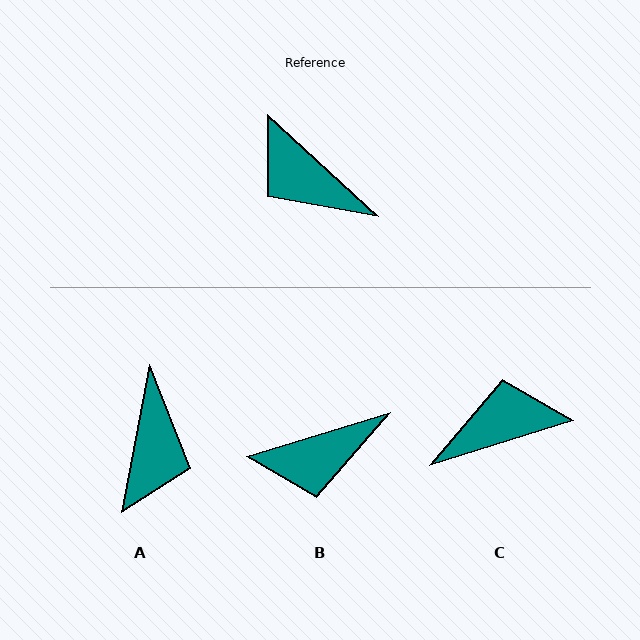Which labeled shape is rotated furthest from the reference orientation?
A, about 122 degrees away.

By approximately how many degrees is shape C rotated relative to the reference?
Approximately 120 degrees clockwise.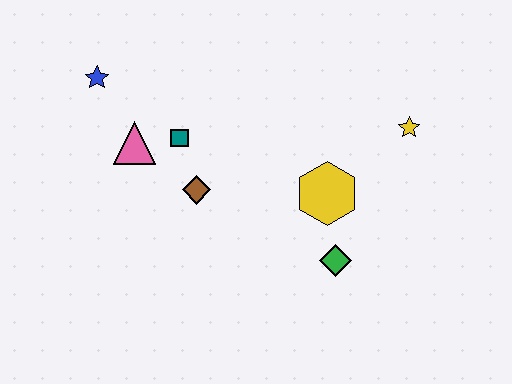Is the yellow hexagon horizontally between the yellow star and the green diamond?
No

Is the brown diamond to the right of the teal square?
Yes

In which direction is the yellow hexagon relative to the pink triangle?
The yellow hexagon is to the right of the pink triangle.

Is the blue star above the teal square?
Yes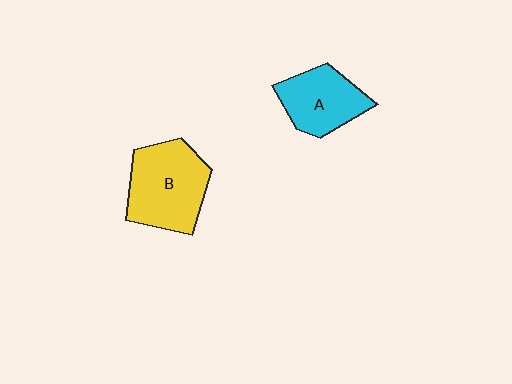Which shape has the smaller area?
Shape A (cyan).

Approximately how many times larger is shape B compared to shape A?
Approximately 1.4 times.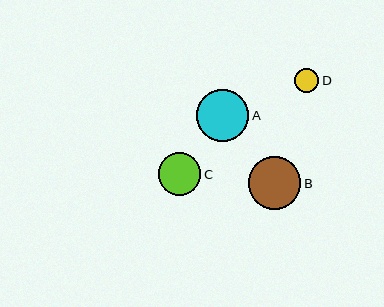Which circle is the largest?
Circle B is the largest with a size of approximately 53 pixels.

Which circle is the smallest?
Circle D is the smallest with a size of approximately 25 pixels.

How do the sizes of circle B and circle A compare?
Circle B and circle A are approximately the same size.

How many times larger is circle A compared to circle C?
Circle A is approximately 1.2 times the size of circle C.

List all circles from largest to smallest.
From largest to smallest: B, A, C, D.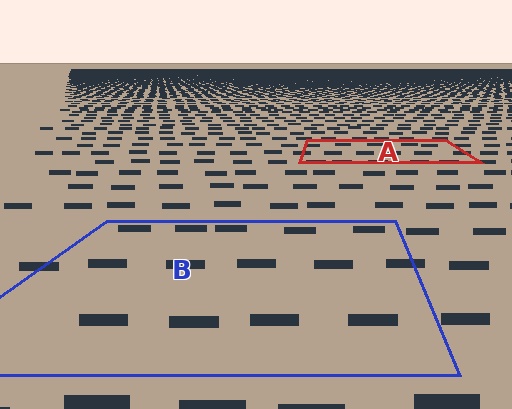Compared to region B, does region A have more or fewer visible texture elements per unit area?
Region A has more texture elements per unit area — they are packed more densely because it is farther away.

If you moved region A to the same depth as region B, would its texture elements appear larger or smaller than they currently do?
They would appear larger. At a closer depth, the same texture elements are projected at a bigger on-screen size.